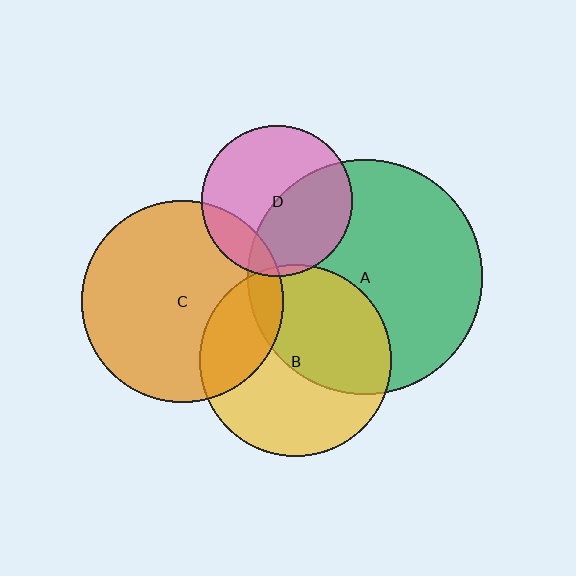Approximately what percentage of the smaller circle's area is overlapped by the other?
Approximately 15%.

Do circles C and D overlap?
Yes.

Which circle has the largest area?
Circle A (green).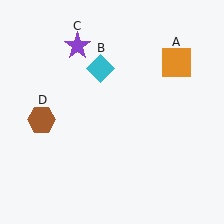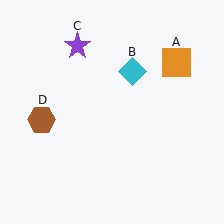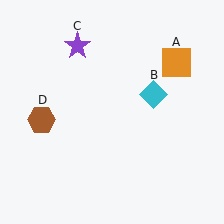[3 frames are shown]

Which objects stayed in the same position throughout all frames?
Orange square (object A) and purple star (object C) and brown hexagon (object D) remained stationary.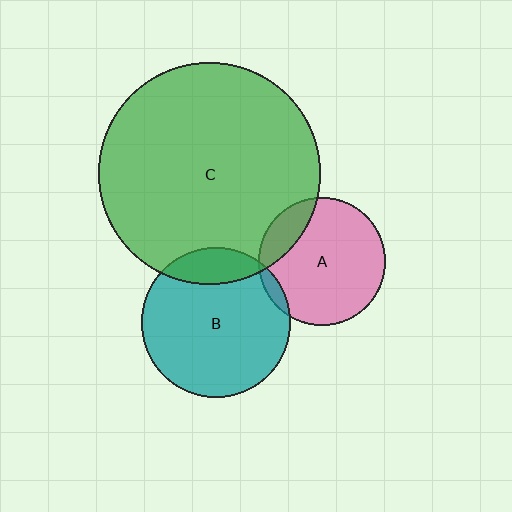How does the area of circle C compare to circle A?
Approximately 3.0 times.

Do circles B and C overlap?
Yes.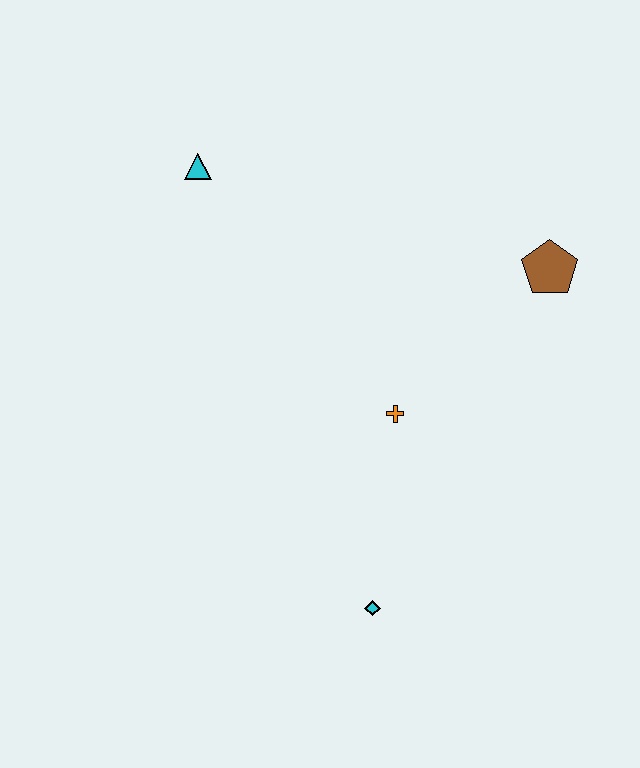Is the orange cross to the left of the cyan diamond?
No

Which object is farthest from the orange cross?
The cyan triangle is farthest from the orange cross.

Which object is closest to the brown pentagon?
The orange cross is closest to the brown pentagon.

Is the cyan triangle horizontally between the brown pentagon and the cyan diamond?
No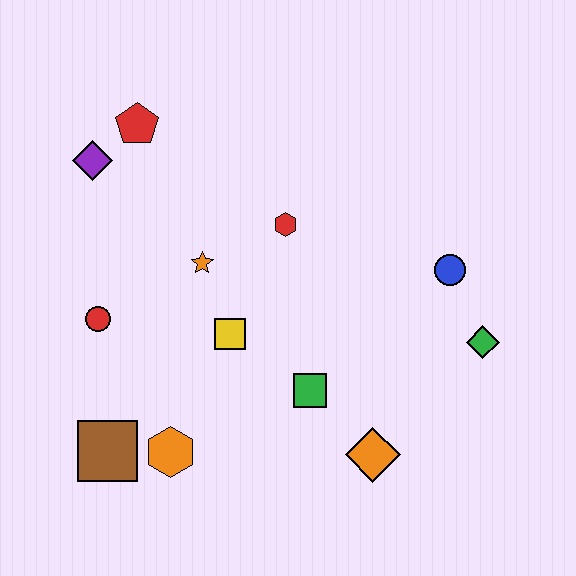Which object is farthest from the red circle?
The green diamond is farthest from the red circle.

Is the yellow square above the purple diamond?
No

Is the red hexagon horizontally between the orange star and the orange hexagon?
No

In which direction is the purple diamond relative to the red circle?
The purple diamond is above the red circle.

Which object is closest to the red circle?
The orange star is closest to the red circle.